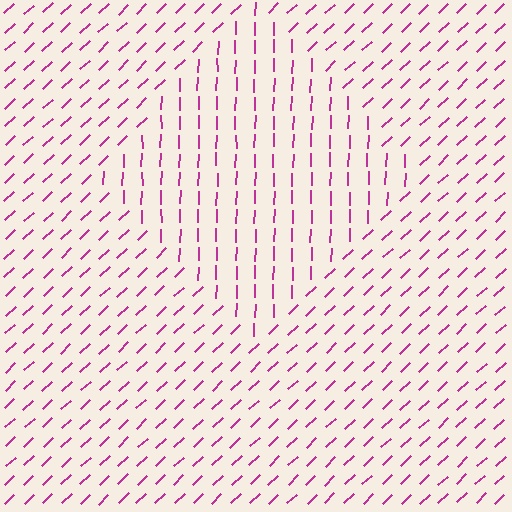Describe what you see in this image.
The image is filled with small magenta line segments. A diamond region in the image has lines oriented differently from the surrounding lines, creating a visible texture boundary.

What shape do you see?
I see a diamond.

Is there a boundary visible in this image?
Yes, there is a texture boundary formed by a change in line orientation.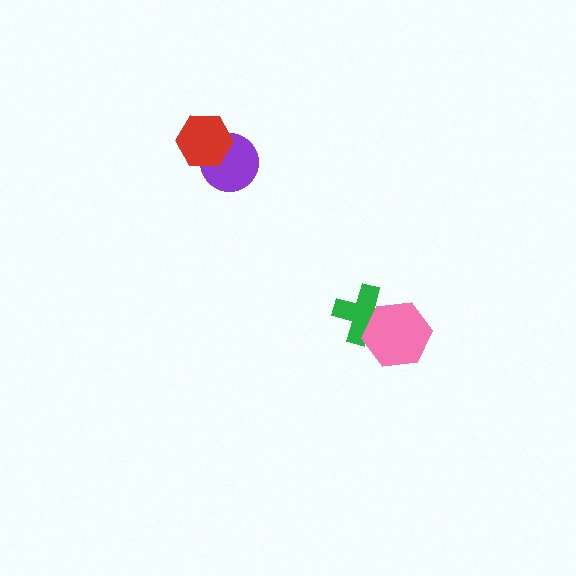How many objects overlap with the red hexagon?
1 object overlaps with the red hexagon.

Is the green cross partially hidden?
Yes, it is partially covered by another shape.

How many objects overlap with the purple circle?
1 object overlaps with the purple circle.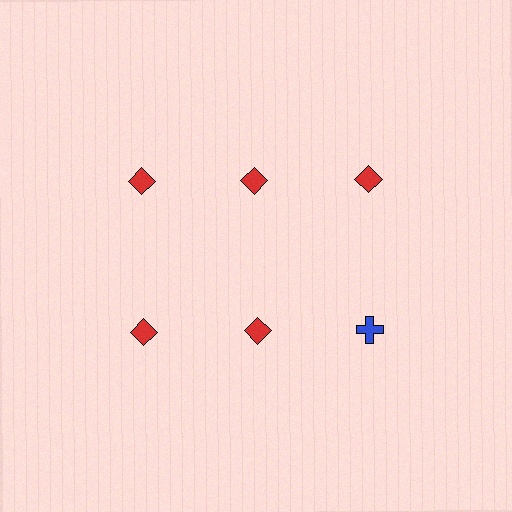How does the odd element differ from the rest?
It differs in both color (blue instead of red) and shape (cross instead of diamond).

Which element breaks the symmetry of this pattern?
The blue cross in the second row, center column breaks the symmetry. All other shapes are red diamonds.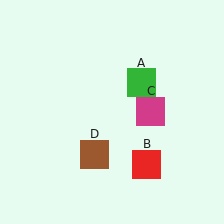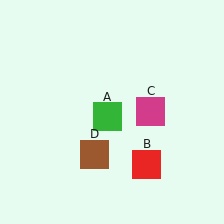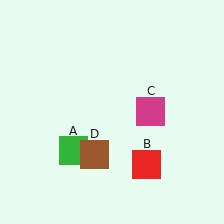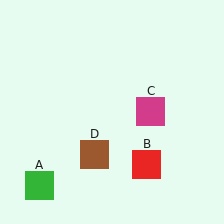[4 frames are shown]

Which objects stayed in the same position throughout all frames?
Red square (object B) and magenta square (object C) and brown square (object D) remained stationary.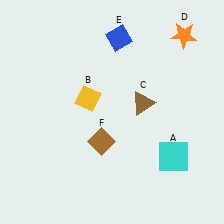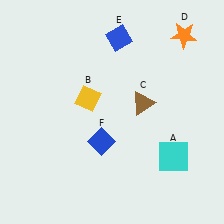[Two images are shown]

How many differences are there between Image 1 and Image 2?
There is 1 difference between the two images.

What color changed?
The diamond (F) changed from brown in Image 1 to blue in Image 2.